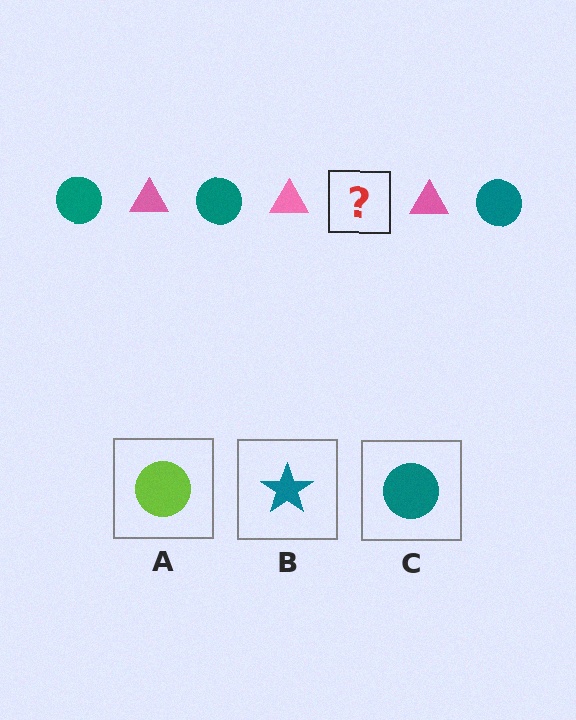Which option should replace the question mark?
Option C.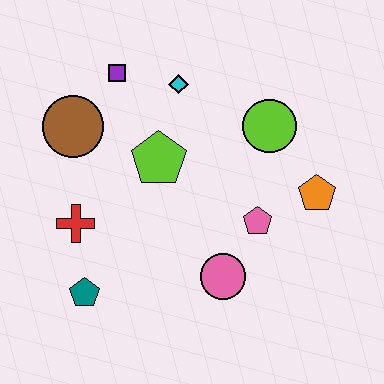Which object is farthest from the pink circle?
The purple square is farthest from the pink circle.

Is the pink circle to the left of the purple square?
No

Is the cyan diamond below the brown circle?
No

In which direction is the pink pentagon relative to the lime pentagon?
The pink pentagon is to the right of the lime pentagon.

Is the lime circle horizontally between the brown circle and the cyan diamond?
No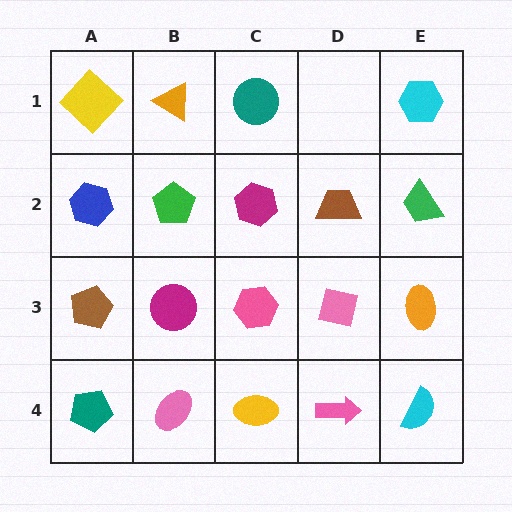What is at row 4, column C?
A yellow ellipse.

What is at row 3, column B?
A magenta circle.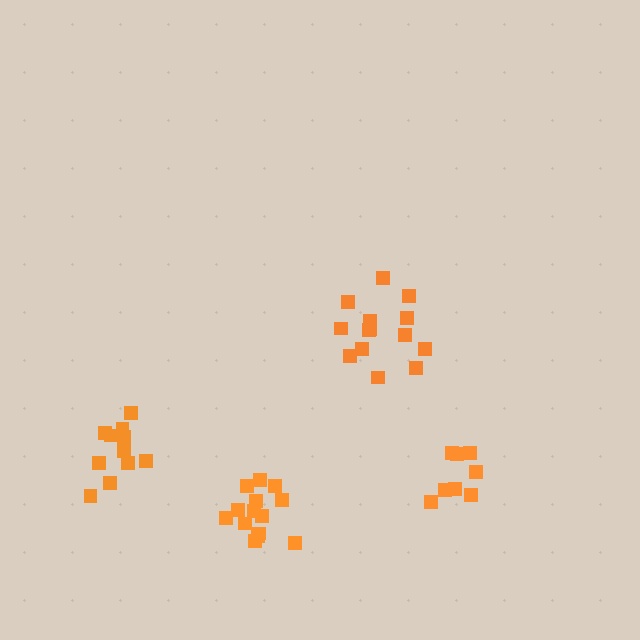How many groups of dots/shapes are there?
There are 4 groups.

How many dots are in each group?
Group 1: 14 dots, Group 2: 11 dots, Group 3: 8 dots, Group 4: 14 dots (47 total).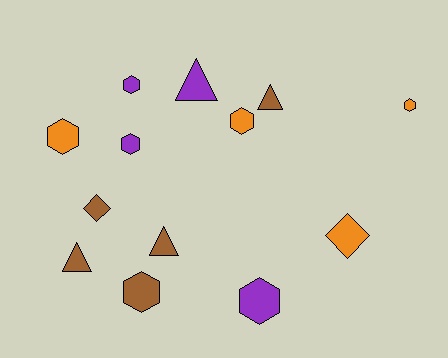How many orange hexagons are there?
There are 3 orange hexagons.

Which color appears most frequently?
Brown, with 5 objects.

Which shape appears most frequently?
Hexagon, with 7 objects.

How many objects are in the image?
There are 13 objects.